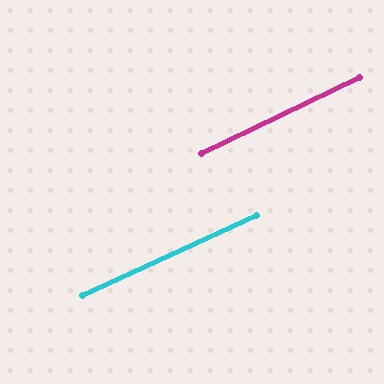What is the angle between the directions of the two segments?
Approximately 1 degree.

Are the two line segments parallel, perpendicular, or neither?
Parallel — their directions differ by only 0.8°.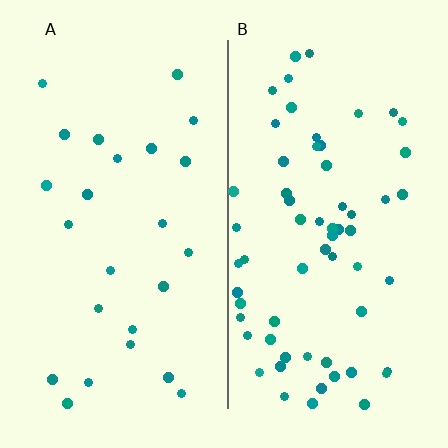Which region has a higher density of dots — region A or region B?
B (the right).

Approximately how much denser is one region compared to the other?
Approximately 2.5× — region B over region A.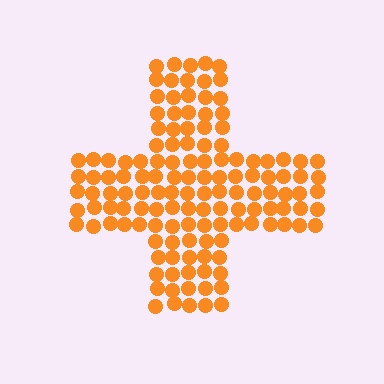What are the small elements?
The small elements are circles.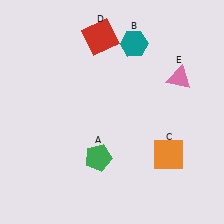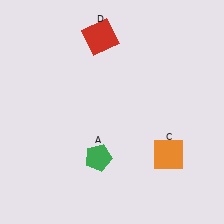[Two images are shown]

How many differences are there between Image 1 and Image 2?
There are 2 differences between the two images.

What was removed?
The pink triangle (E), the teal hexagon (B) were removed in Image 2.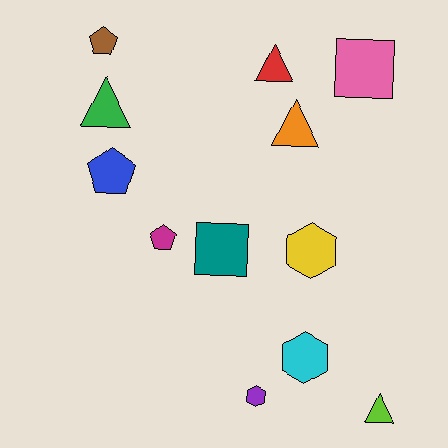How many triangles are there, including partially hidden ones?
There are 4 triangles.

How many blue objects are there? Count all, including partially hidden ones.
There is 1 blue object.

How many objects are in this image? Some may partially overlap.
There are 12 objects.